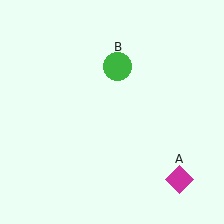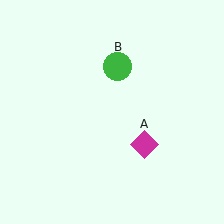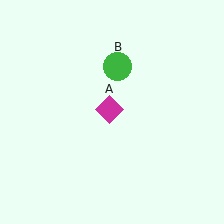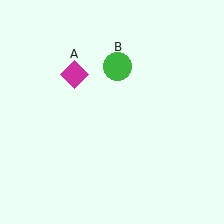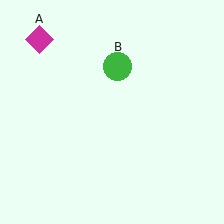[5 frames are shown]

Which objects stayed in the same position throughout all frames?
Green circle (object B) remained stationary.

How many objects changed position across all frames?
1 object changed position: magenta diamond (object A).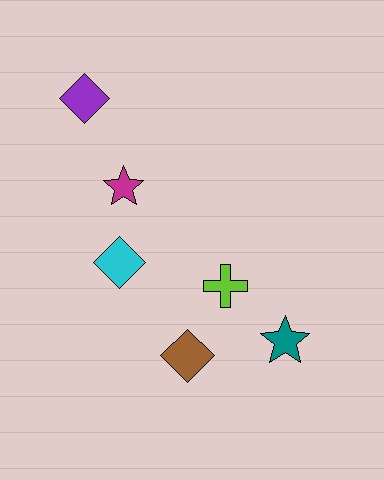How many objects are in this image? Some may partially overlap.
There are 6 objects.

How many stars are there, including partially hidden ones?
There are 2 stars.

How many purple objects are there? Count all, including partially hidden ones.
There is 1 purple object.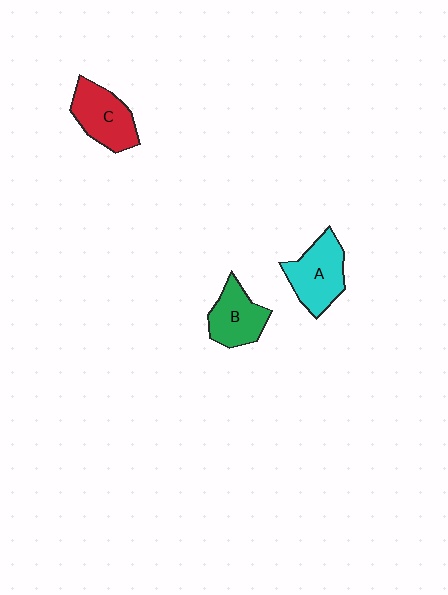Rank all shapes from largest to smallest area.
From largest to smallest: A (cyan), C (red), B (green).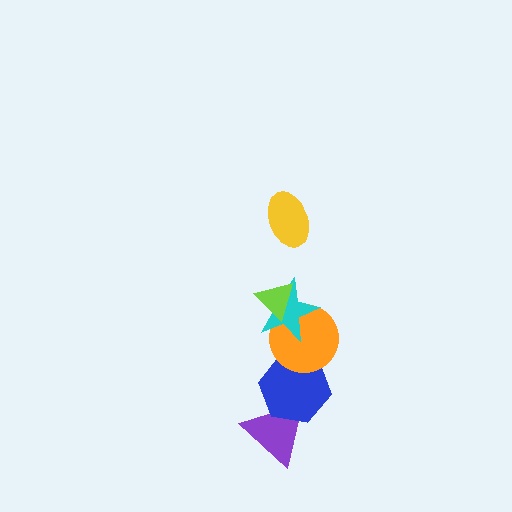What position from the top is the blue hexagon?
The blue hexagon is 5th from the top.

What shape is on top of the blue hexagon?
The orange circle is on top of the blue hexagon.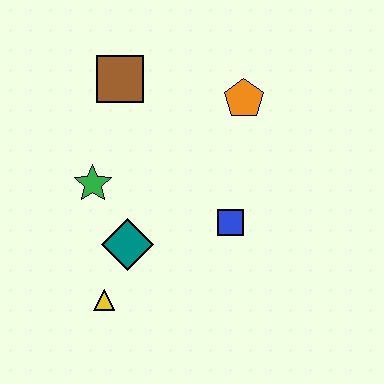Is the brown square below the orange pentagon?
No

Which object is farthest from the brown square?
The yellow triangle is farthest from the brown square.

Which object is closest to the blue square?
The teal diamond is closest to the blue square.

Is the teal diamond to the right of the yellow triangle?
Yes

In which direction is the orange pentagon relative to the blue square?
The orange pentagon is above the blue square.